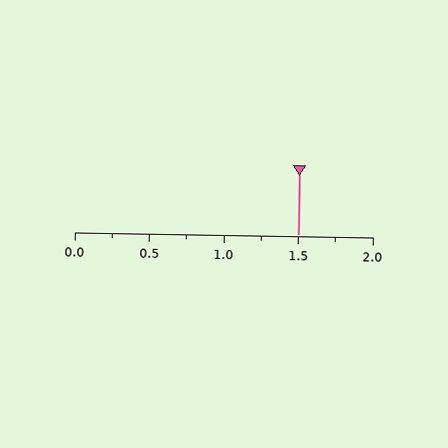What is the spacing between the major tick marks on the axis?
The major ticks are spaced 0.5 apart.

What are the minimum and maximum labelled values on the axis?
The axis runs from 0.0 to 2.0.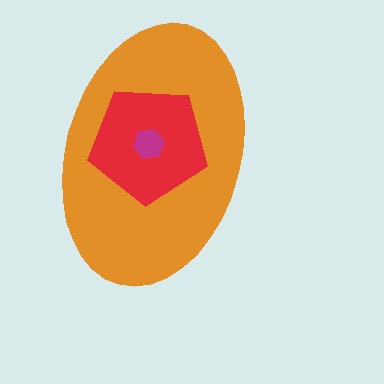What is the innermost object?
The magenta hexagon.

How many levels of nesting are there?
3.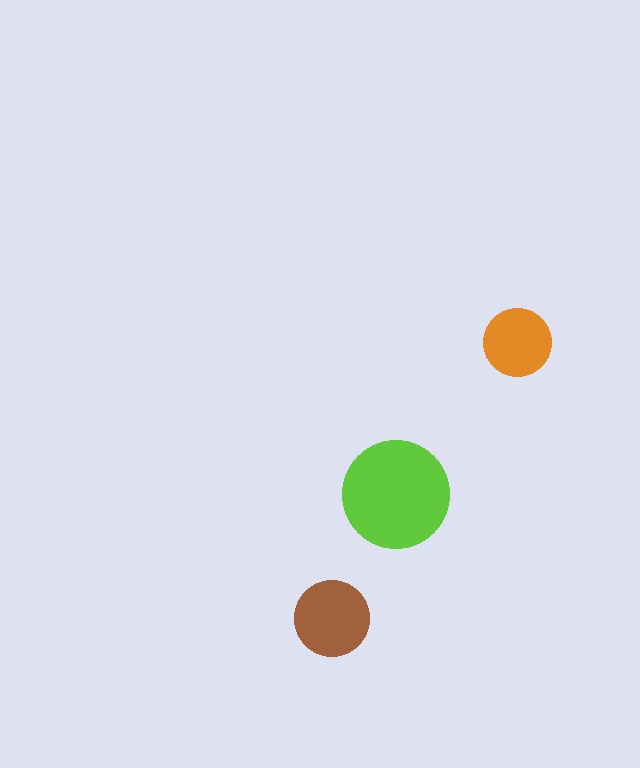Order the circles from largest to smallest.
the lime one, the brown one, the orange one.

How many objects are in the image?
There are 3 objects in the image.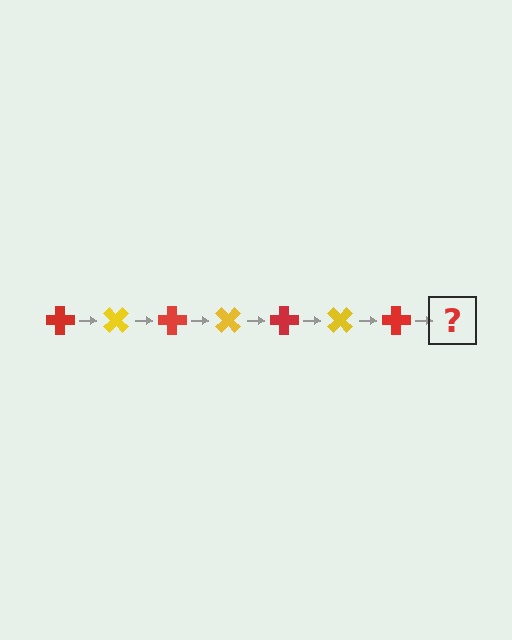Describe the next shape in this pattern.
It should be a yellow cross, rotated 315 degrees from the start.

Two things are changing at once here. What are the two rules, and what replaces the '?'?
The two rules are that it rotates 45 degrees each step and the color cycles through red and yellow. The '?' should be a yellow cross, rotated 315 degrees from the start.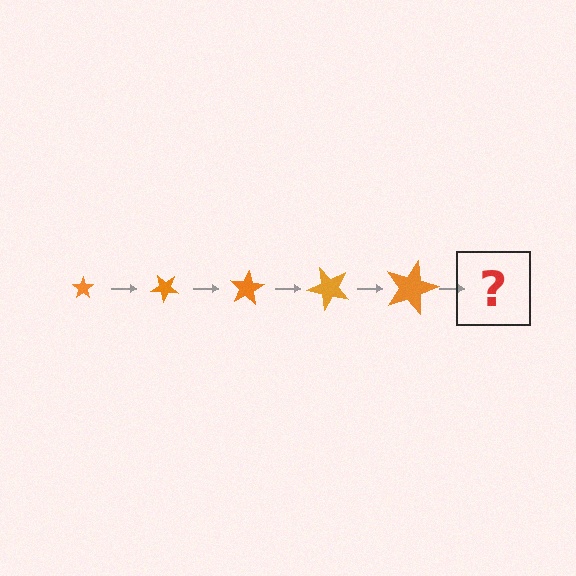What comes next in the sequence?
The next element should be a star, larger than the previous one and rotated 200 degrees from the start.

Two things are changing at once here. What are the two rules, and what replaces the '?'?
The two rules are that the star grows larger each step and it rotates 40 degrees each step. The '?' should be a star, larger than the previous one and rotated 200 degrees from the start.